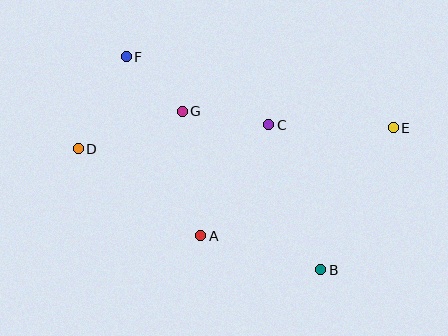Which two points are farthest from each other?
Points D and E are farthest from each other.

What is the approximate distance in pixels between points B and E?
The distance between B and E is approximately 160 pixels.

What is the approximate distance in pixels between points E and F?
The distance between E and F is approximately 277 pixels.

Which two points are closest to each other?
Points F and G are closest to each other.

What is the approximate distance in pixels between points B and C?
The distance between B and C is approximately 154 pixels.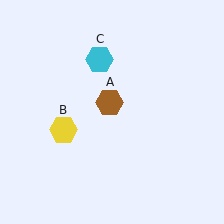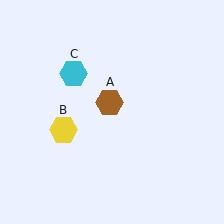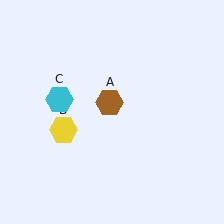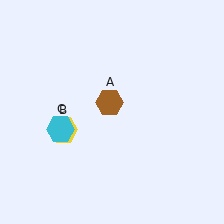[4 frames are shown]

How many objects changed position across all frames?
1 object changed position: cyan hexagon (object C).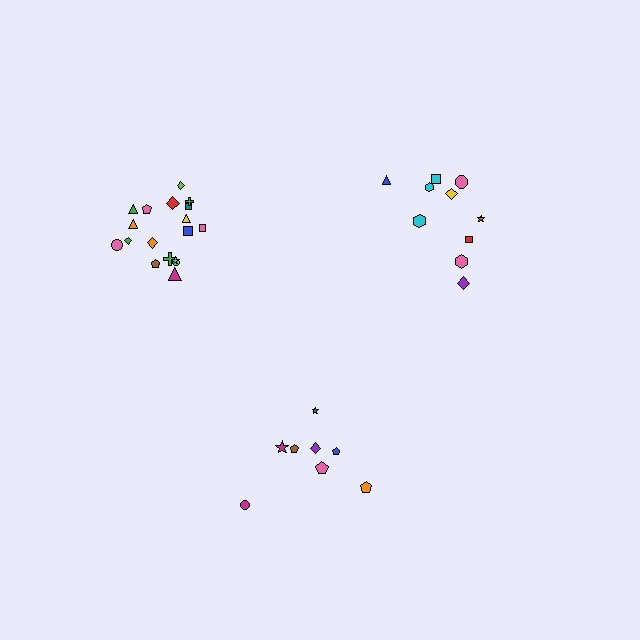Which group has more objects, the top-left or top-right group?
The top-left group.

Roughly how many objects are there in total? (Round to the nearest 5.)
Roughly 35 objects in total.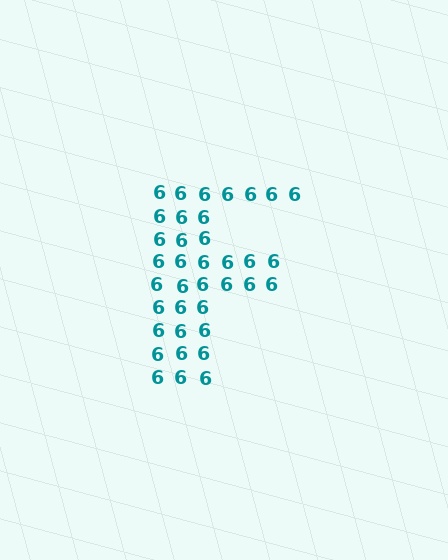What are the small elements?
The small elements are digit 6's.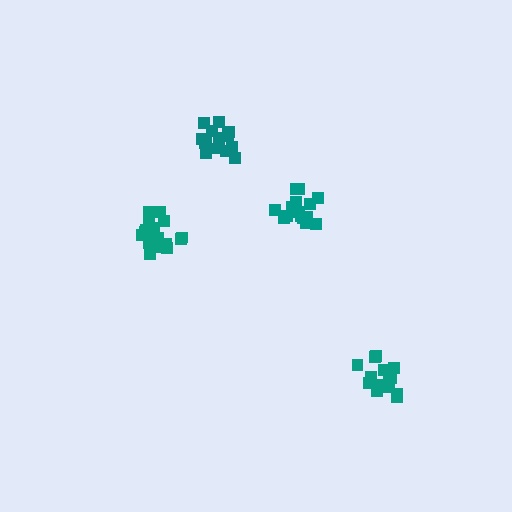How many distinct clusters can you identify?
There are 4 distinct clusters.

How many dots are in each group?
Group 1: 15 dots, Group 2: 17 dots, Group 3: 15 dots, Group 4: 21 dots (68 total).